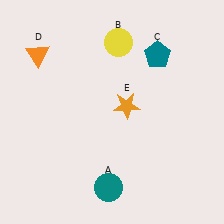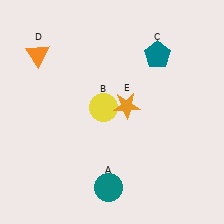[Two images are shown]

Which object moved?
The yellow circle (B) moved down.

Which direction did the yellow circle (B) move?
The yellow circle (B) moved down.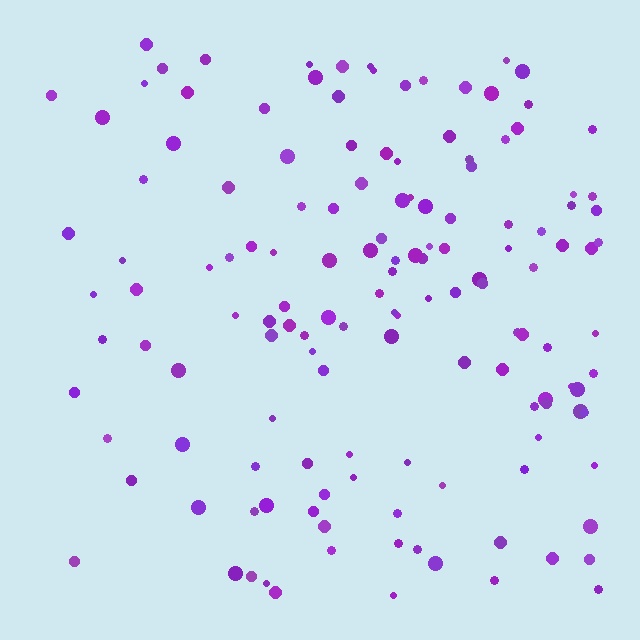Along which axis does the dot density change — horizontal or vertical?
Horizontal.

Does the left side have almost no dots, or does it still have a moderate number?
Still a moderate number, just noticeably fewer than the right.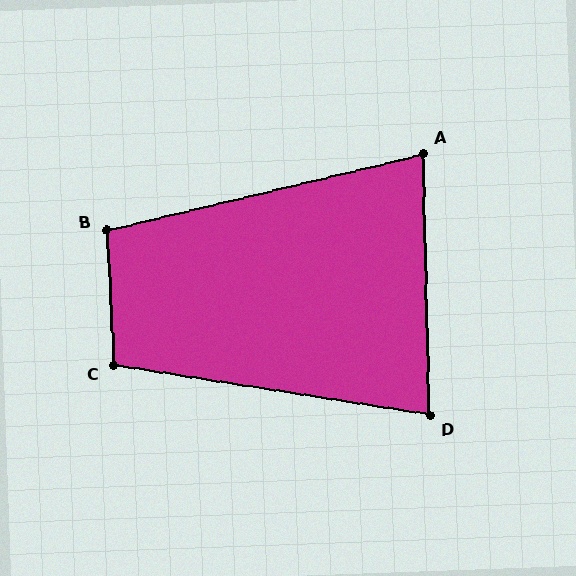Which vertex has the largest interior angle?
C, at approximately 102 degrees.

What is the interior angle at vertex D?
Approximately 80 degrees (acute).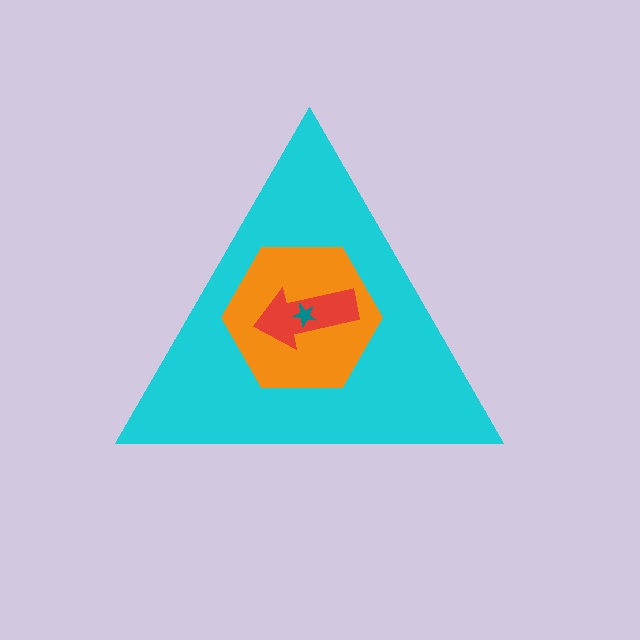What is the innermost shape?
The teal star.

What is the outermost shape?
The cyan triangle.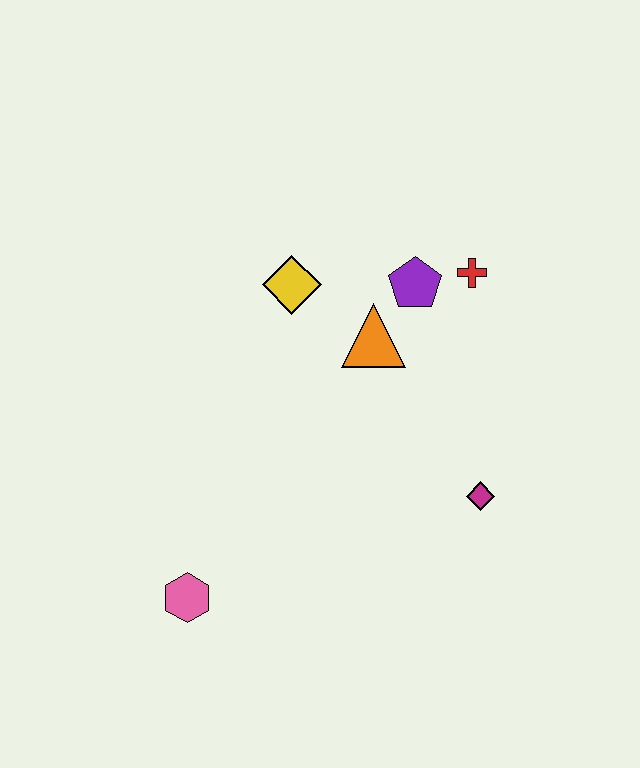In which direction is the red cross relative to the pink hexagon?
The red cross is above the pink hexagon.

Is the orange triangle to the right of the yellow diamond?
Yes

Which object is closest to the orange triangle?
The purple pentagon is closest to the orange triangle.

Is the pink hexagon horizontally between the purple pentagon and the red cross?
No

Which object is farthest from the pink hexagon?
The red cross is farthest from the pink hexagon.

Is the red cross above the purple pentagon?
Yes